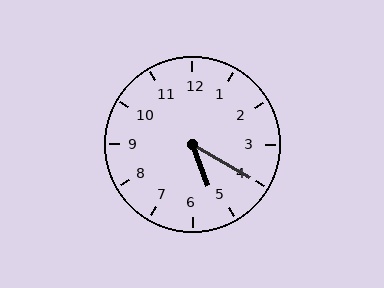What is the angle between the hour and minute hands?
Approximately 40 degrees.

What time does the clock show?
5:20.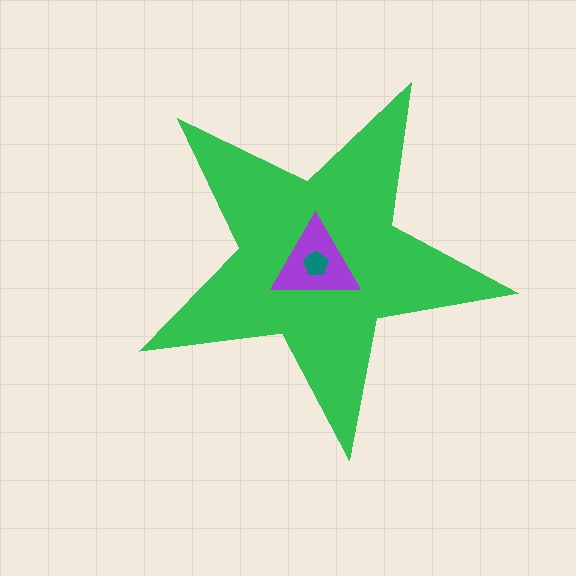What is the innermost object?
The teal pentagon.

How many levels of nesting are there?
3.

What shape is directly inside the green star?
The purple triangle.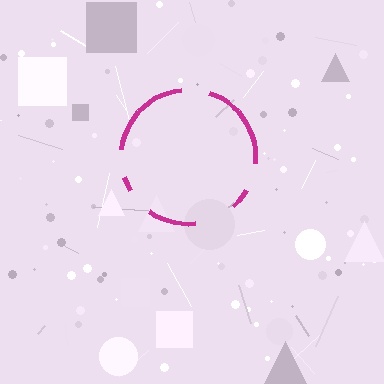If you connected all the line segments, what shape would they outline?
They would outline a circle.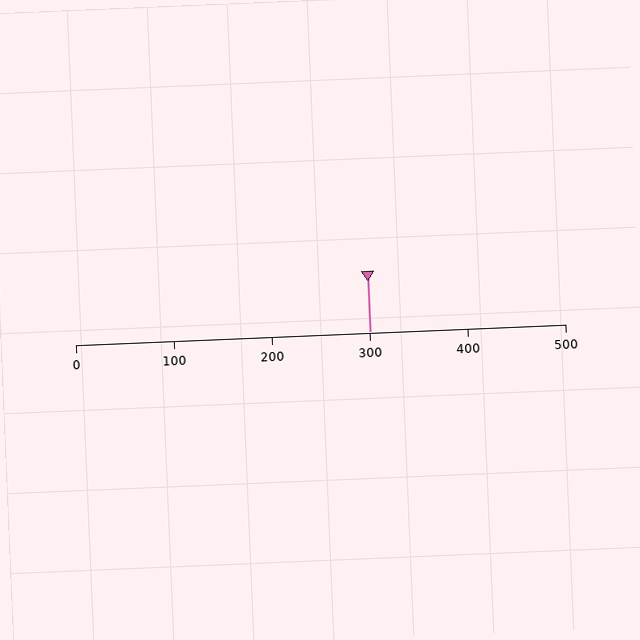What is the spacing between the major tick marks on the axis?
The major ticks are spaced 100 apart.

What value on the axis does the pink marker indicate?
The marker indicates approximately 300.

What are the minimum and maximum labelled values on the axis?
The axis runs from 0 to 500.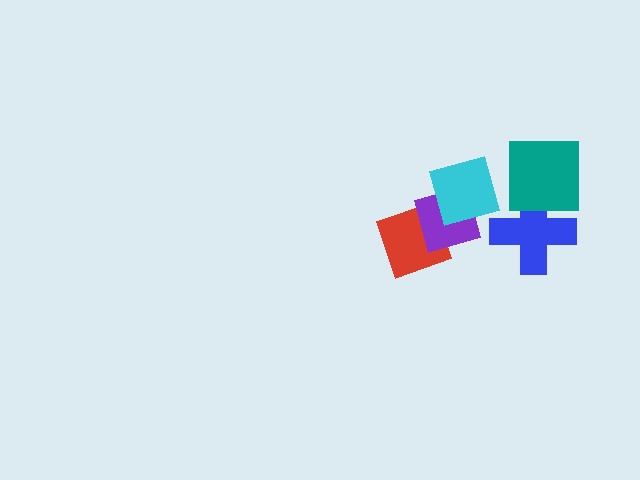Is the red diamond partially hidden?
Yes, it is partially covered by another shape.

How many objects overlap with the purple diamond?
2 objects overlap with the purple diamond.